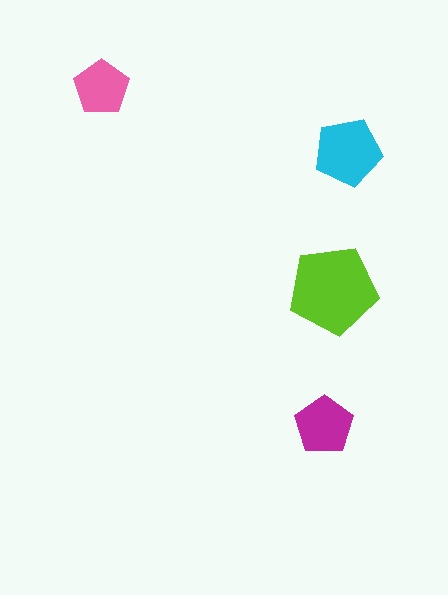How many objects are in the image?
There are 4 objects in the image.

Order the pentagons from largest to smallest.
the lime one, the cyan one, the magenta one, the pink one.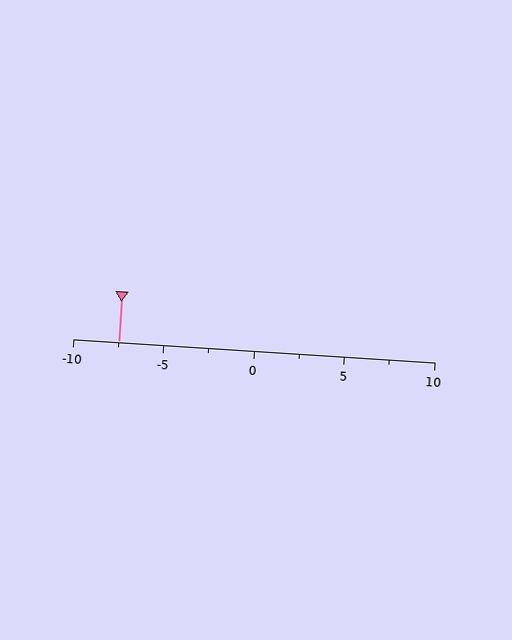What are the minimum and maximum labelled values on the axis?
The axis runs from -10 to 10.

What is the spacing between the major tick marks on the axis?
The major ticks are spaced 5 apart.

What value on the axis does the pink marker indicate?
The marker indicates approximately -7.5.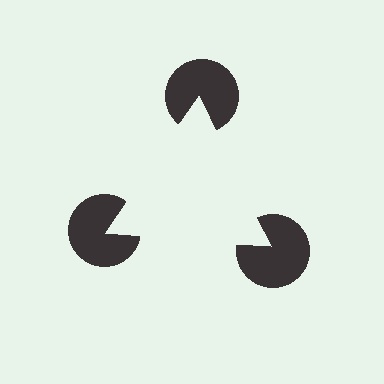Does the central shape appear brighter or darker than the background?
It typically appears slightly brighter than the background, even though no actual brightness change is drawn.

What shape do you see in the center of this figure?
An illusory triangle — its edges are inferred from the aligned wedge cuts in the pac-man discs, not physically drawn.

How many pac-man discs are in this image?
There are 3 — one at each vertex of the illusory triangle.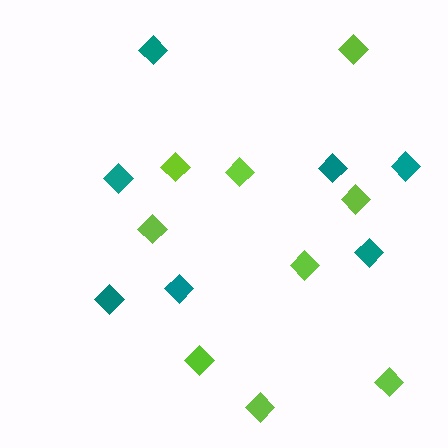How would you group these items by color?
There are 2 groups: one group of lime diamonds (9) and one group of teal diamonds (7).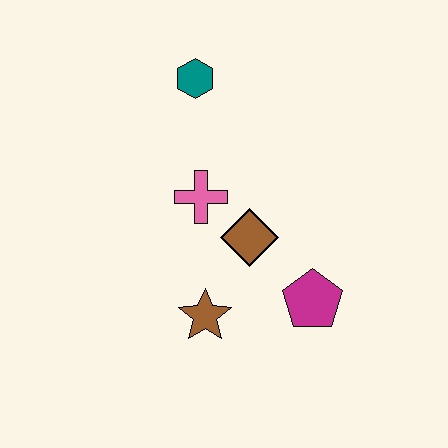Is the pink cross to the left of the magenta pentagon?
Yes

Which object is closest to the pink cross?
The brown diamond is closest to the pink cross.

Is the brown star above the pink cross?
No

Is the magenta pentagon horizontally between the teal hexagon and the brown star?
No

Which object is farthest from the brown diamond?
The teal hexagon is farthest from the brown diamond.